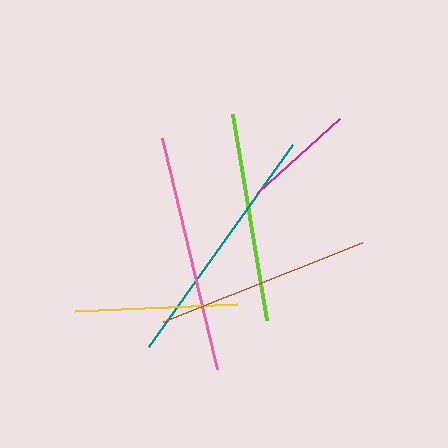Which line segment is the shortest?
The magenta line is the shortest at approximately 111 pixels.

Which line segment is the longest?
The teal line is the longest at approximately 248 pixels.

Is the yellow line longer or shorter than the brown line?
The brown line is longer than the yellow line.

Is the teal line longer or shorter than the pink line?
The teal line is longer than the pink line.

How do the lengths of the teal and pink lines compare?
The teal and pink lines are approximately the same length.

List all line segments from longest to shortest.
From longest to shortest: teal, pink, brown, lime, yellow, magenta.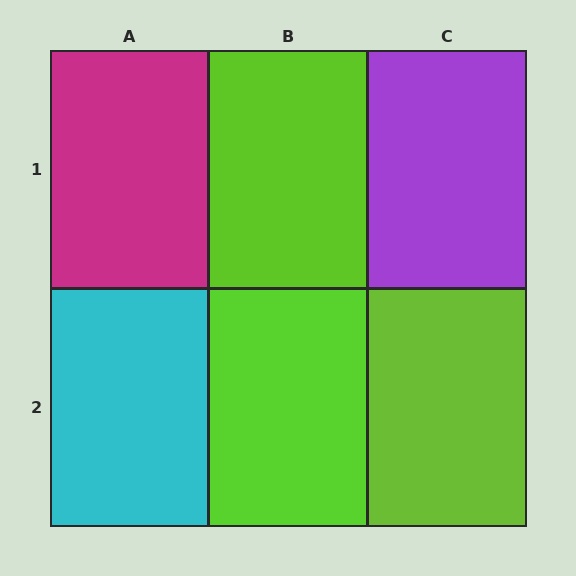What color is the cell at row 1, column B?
Lime.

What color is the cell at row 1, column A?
Magenta.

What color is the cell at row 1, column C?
Purple.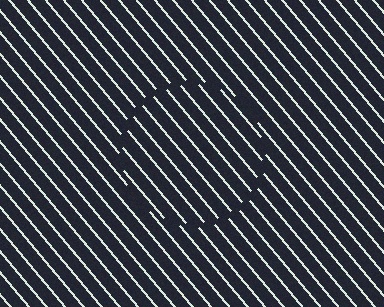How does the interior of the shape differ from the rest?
The interior of the shape contains the same grating, shifted by half a period — the contour is defined by the phase discontinuity where line-ends from the inner and outer gratings abut.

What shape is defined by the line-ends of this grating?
An illusory circle. The interior of the shape contains the same grating, shifted by half a period — the contour is defined by the phase discontinuity where line-ends from the inner and outer gratings abut.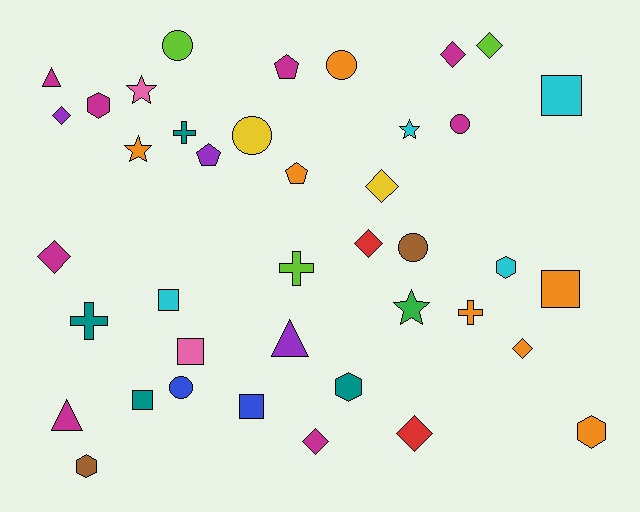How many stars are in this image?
There are 4 stars.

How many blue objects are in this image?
There are 2 blue objects.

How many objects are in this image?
There are 40 objects.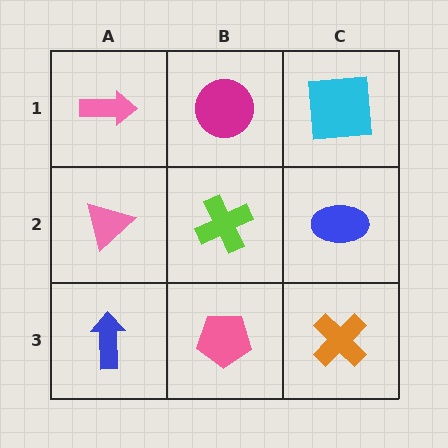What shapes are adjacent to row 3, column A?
A pink triangle (row 2, column A), a pink pentagon (row 3, column B).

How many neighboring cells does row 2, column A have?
3.